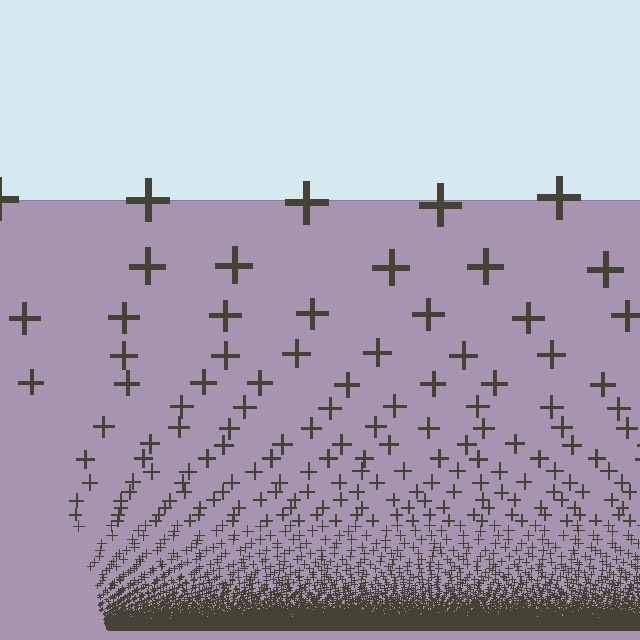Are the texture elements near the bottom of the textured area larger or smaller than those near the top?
Smaller. The gradient is inverted — elements near the bottom are smaller and denser.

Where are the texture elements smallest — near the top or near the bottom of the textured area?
Near the bottom.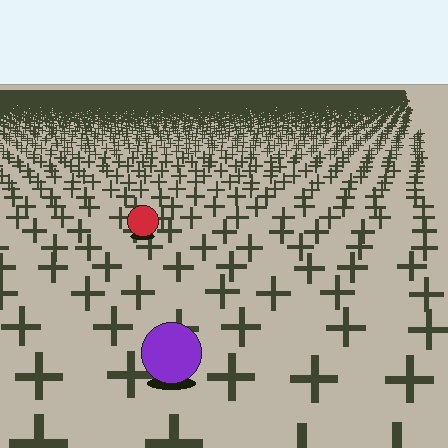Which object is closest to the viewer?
The purple circle is closest. The texture marks near it are larger and more spread out.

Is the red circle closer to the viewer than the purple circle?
No. The purple circle is closer — you can tell from the texture gradient: the ground texture is coarser near it.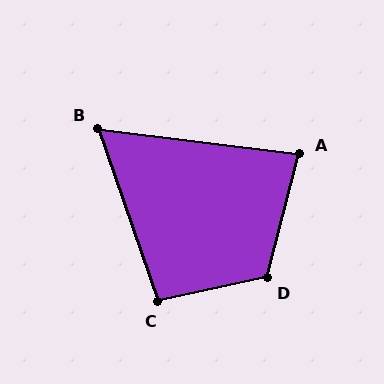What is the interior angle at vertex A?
Approximately 83 degrees (acute).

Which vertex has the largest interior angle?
D, at approximately 116 degrees.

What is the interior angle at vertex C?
Approximately 97 degrees (obtuse).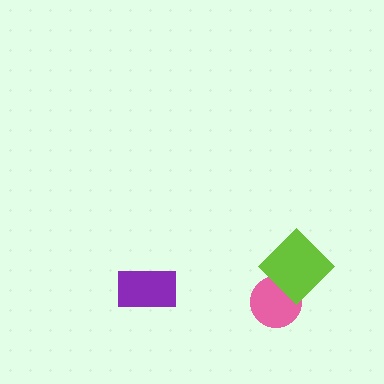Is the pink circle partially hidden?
Yes, it is partially covered by another shape.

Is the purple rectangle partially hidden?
No, no other shape covers it.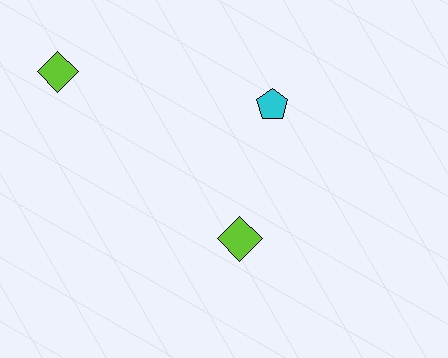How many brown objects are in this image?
There are no brown objects.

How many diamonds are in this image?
There are 2 diamonds.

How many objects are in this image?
There are 3 objects.